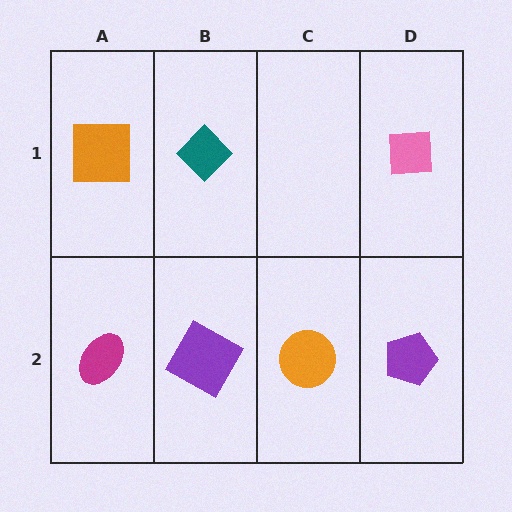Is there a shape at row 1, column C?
No, that cell is empty.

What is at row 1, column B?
A teal diamond.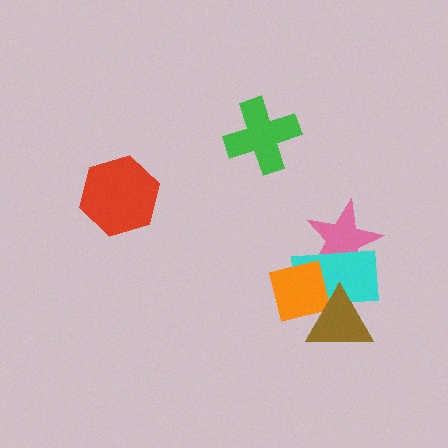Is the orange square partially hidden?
Yes, it is partially covered by another shape.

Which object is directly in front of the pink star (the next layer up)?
The cyan rectangle is directly in front of the pink star.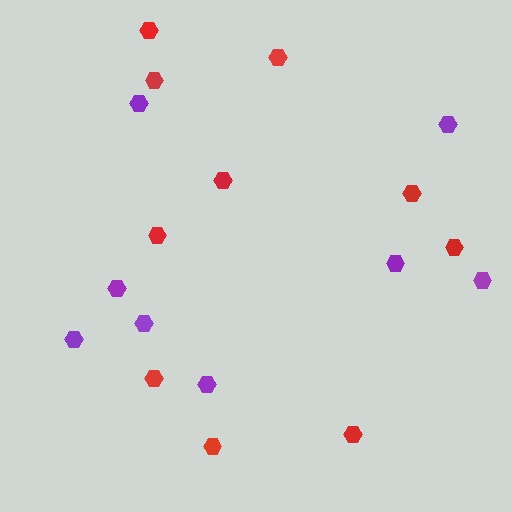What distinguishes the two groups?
There are 2 groups: one group of purple hexagons (8) and one group of red hexagons (10).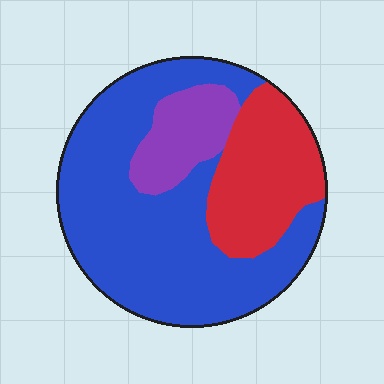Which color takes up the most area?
Blue, at roughly 60%.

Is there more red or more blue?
Blue.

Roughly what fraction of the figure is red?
Red takes up about one quarter (1/4) of the figure.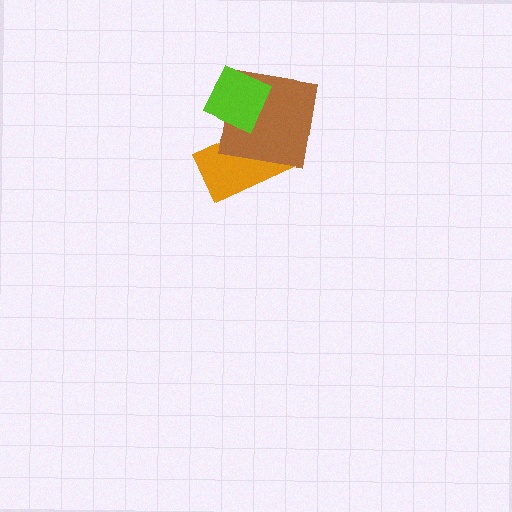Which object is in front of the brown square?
The lime diamond is in front of the brown square.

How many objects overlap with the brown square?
2 objects overlap with the brown square.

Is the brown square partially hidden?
Yes, it is partially covered by another shape.